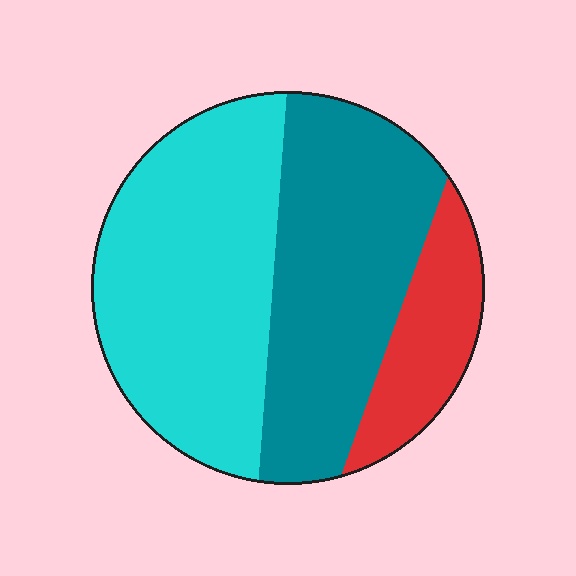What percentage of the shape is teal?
Teal takes up between a quarter and a half of the shape.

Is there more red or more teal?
Teal.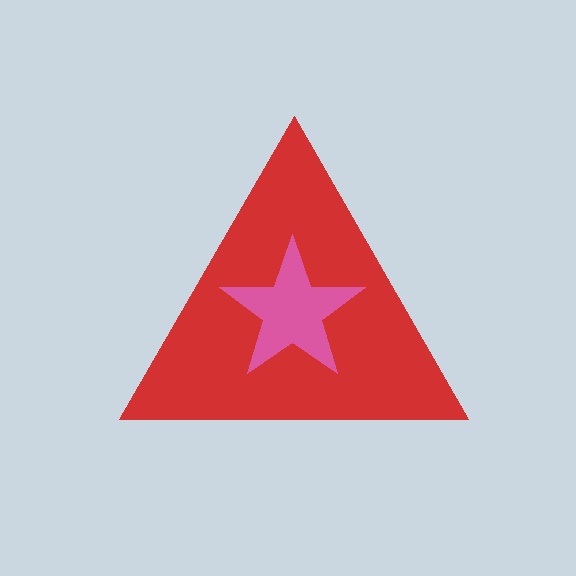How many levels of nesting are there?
2.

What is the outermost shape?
The red triangle.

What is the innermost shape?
The pink star.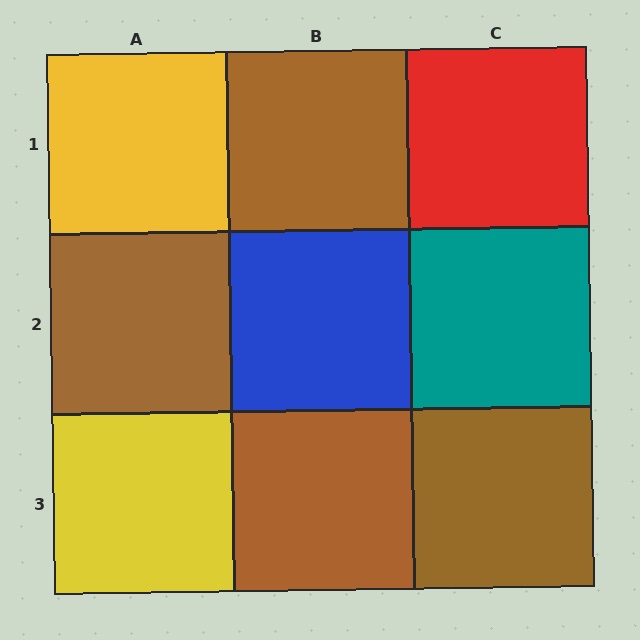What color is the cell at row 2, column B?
Blue.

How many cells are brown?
4 cells are brown.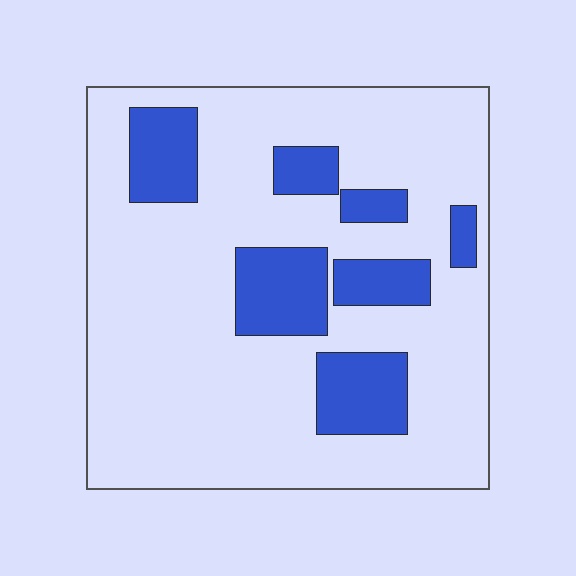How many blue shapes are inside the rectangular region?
7.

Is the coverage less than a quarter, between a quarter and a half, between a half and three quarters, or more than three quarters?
Less than a quarter.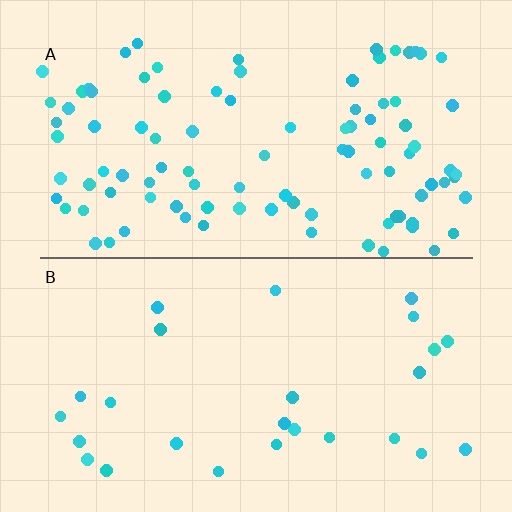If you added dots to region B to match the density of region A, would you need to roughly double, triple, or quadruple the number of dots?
Approximately quadruple.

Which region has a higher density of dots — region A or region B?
A (the top).